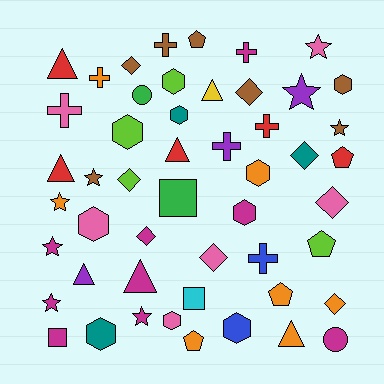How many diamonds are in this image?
There are 8 diamonds.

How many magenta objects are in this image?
There are 9 magenta objects.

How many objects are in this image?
There are 50 objects.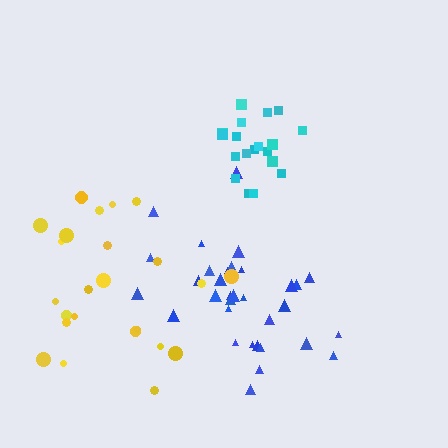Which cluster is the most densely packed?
Cyan.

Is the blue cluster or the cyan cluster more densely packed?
Cyan.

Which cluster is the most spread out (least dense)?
Yellow.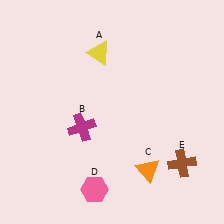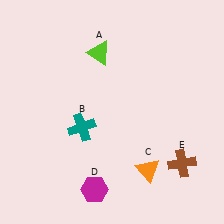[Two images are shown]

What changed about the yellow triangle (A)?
In Image 1, A is yellow. In Image 2, it changed to lime.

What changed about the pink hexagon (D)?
In Image 1, D is pink. In Image 2, it changed to magenta.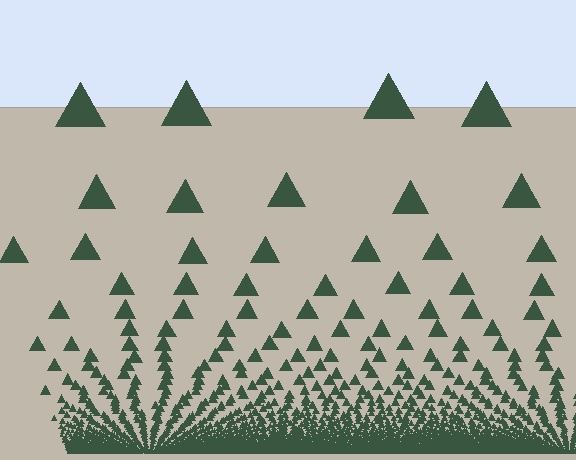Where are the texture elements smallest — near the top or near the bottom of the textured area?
Near the bottom.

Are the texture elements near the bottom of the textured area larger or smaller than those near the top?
Smaller. The gradient is inverted — elements near the bottom are smaller and denser.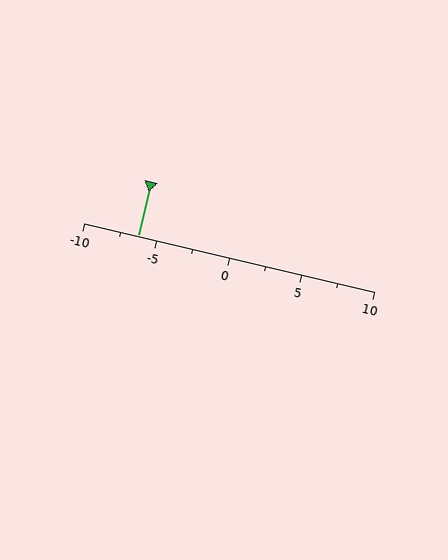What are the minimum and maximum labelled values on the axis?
The axis runs from -10 to 10.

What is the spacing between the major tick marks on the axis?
The major ticks are spaced 5 apart.